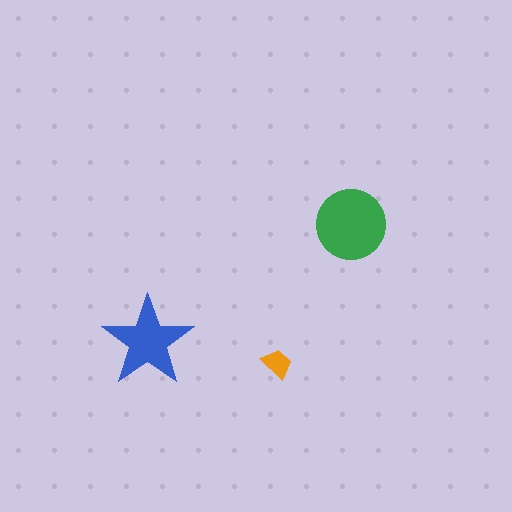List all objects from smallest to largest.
The orange trapezoid, the blue star, the green circle.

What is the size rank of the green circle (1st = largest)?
1st.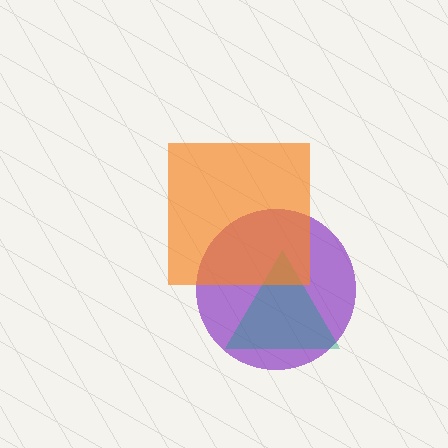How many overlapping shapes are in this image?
There are 3 overlapping shapes in the image.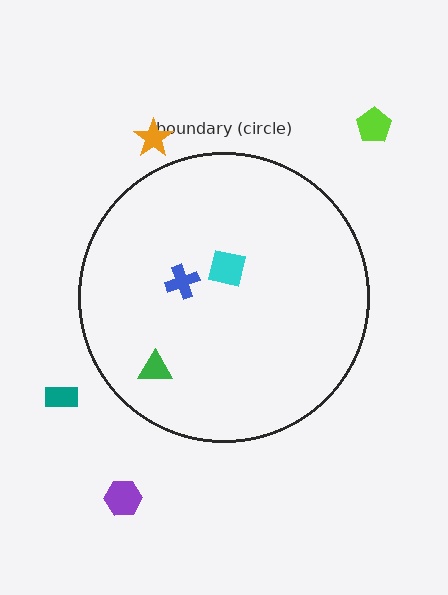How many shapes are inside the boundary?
3 inside, 4 outside.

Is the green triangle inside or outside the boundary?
Inside.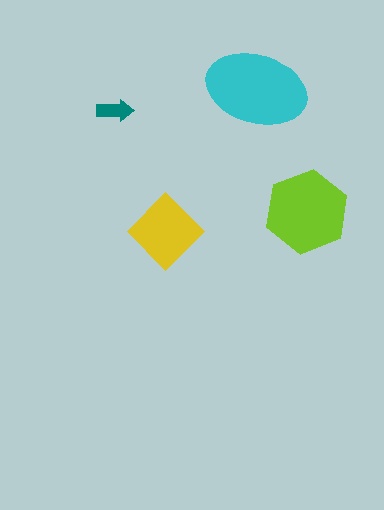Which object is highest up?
The cyan ellipse is topmost.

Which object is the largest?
The cyan ellipse.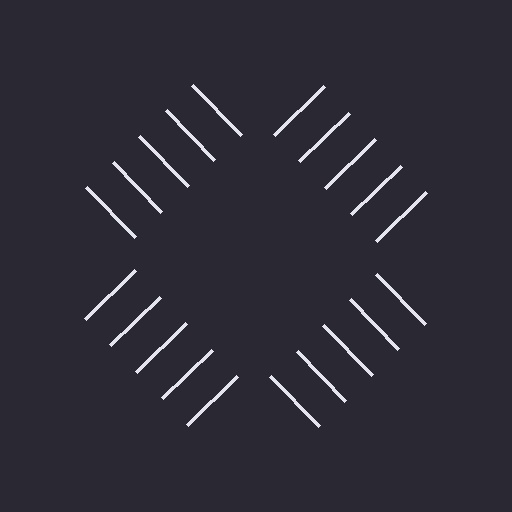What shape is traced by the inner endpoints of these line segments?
An illusory square — the line segments terminate on its edges but no continuous stroke is drawn.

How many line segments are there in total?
20 — 5 along each of the 4 edges.